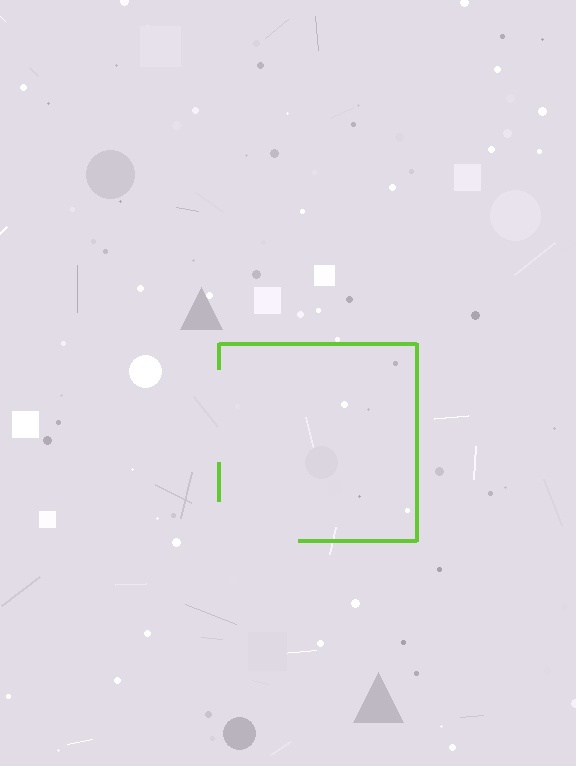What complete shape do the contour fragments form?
The contour fragments form a square.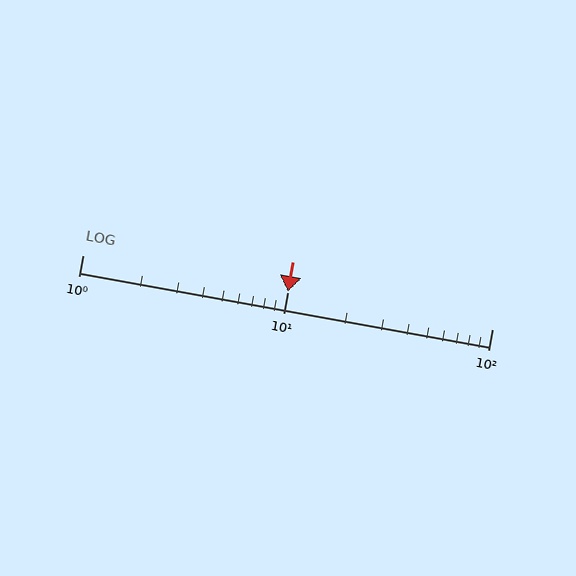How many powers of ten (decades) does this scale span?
The scale spans 2 decades, from 1 to 100.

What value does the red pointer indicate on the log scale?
The pointer indicates approximately 10.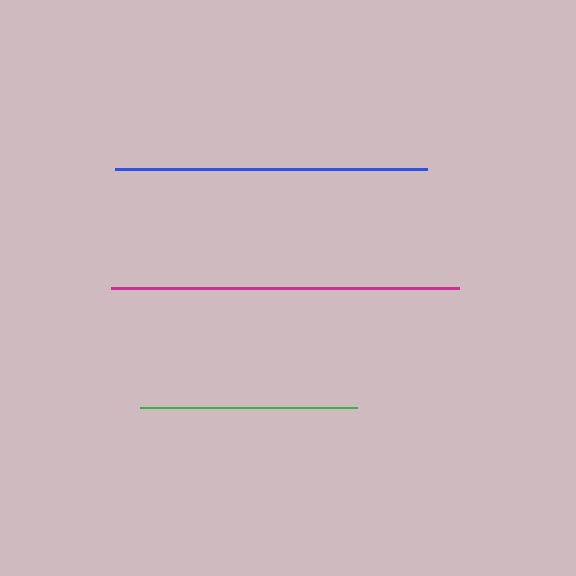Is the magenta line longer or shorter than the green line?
The magenta line is longer than the green line.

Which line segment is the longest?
The magenta line is the longest at approximately 348 pixels.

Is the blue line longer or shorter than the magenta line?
The magenta line is longer than the blue line.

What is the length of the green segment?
The green segment is approximately 217 pixels long.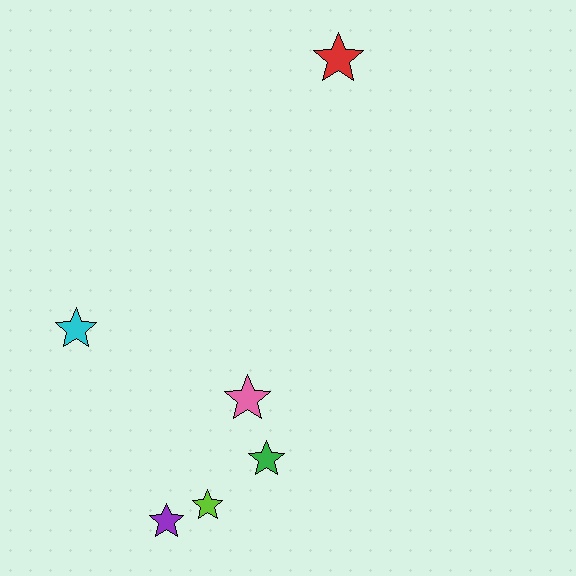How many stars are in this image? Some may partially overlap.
There are 6 stars.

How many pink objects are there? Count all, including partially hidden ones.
There is 1 pink object.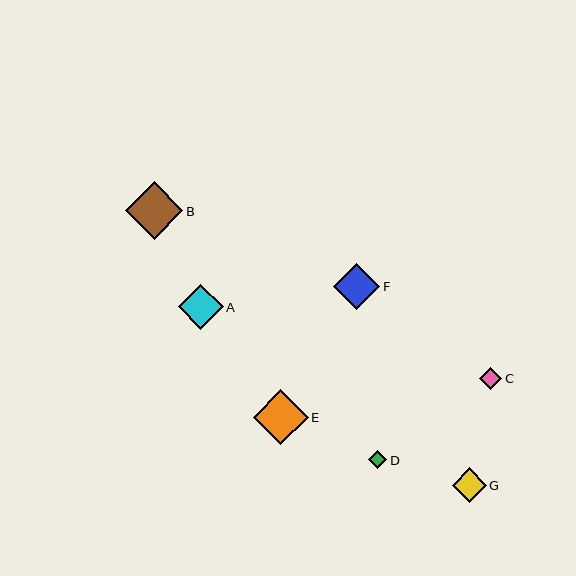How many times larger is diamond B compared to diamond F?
Diamond B is approximately 1.2 times the size of diamond F.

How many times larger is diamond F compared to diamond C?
Diamond F is approximately 2.1 times the size of diamond C.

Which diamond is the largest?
Diamond B is the largest with a size of approximately 57 pixels.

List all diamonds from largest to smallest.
From largest to smallest: B, E, F, A, G, C, D.